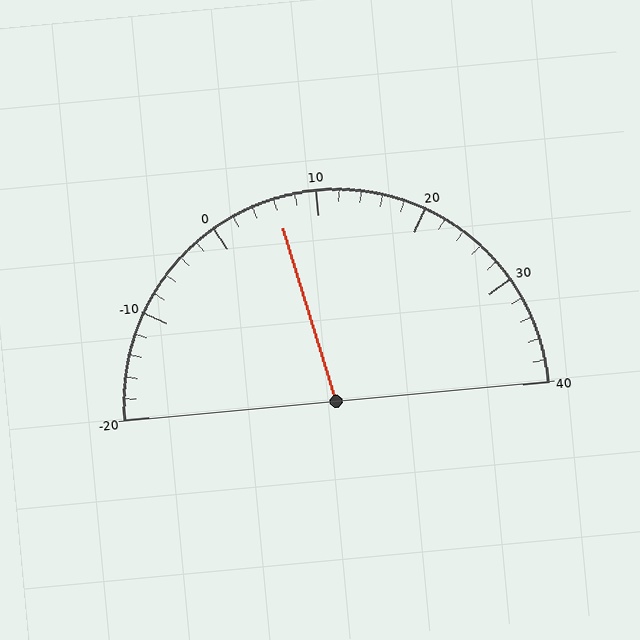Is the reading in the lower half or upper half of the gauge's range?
The reading is in the lower half of the range (-20 to 40).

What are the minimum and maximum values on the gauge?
The gauge ranges from -20 to 40.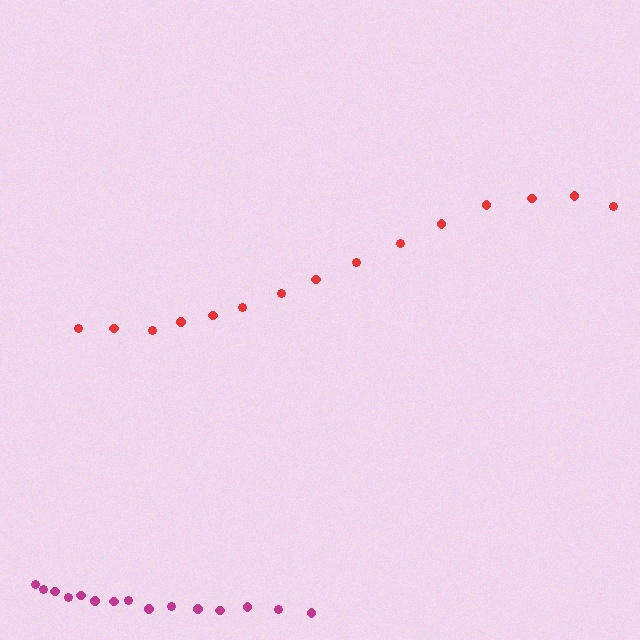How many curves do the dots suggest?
There are 2 distinct paths.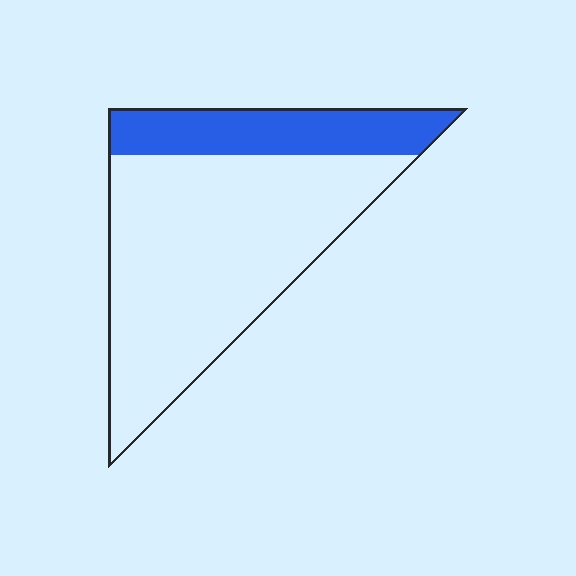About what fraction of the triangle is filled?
About one quarter (1/4).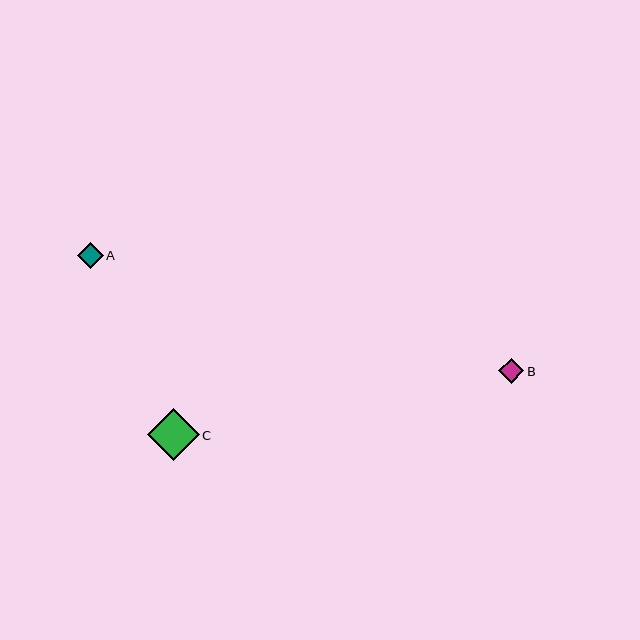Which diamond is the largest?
Diamond C is the largest with a size of approximately 52 pixels.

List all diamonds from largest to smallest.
From largest to smallest: C, A, B.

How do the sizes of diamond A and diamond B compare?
Diamond A and diamond B are approximately the same size.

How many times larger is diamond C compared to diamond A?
Diamond C is approximately 2.0 times the size of diamond A.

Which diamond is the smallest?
Diamond B is the smallest with a size of approximately 26 pixels.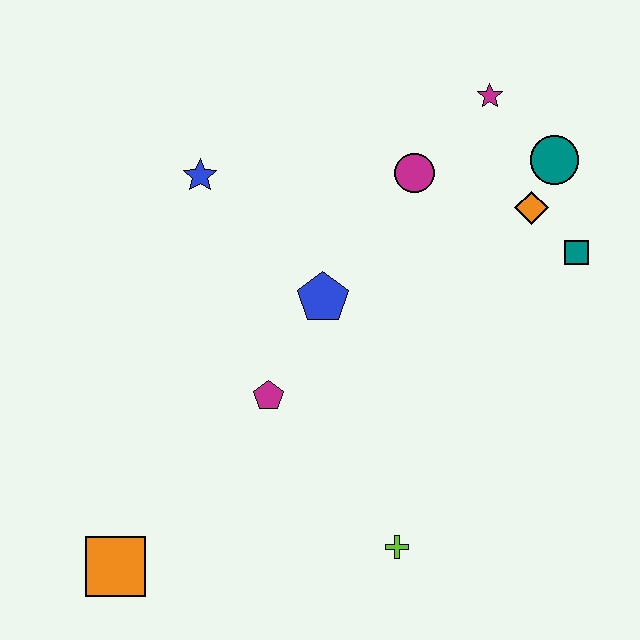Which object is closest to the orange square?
The magenta pentagon is closest to the orange square.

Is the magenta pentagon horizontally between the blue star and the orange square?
No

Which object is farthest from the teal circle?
The orange square is farthest from the teal circle.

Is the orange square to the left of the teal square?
Yes